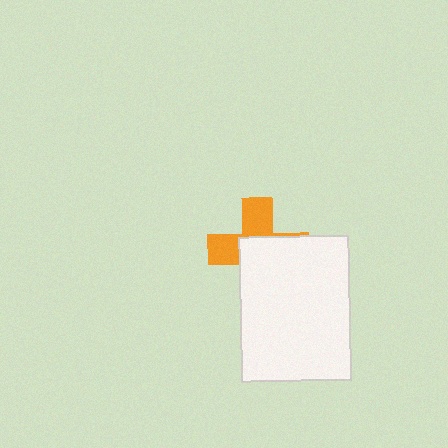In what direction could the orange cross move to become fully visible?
The orange cross could move toward the upper-left. That would shift it out from behind the white rectangle entirely.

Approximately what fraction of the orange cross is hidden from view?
Roughly 56% of the orange cross is hidden behind the white rectangle.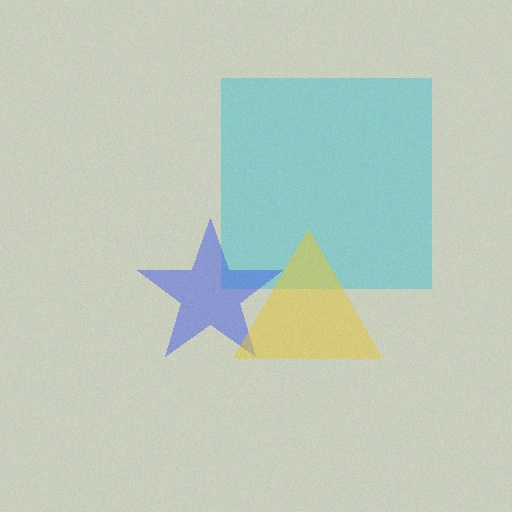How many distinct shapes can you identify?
There are 3 distinct shapes: a cyan square, a blue star, a yellow triangle.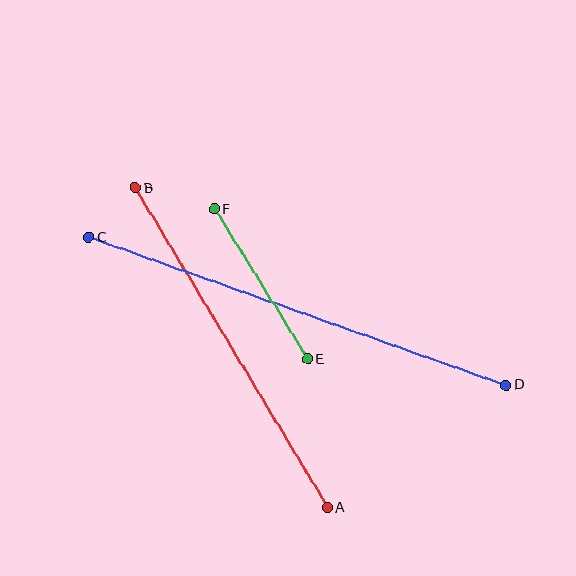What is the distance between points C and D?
The distance is approximately 442 pixels.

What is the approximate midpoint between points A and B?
The midpoint is at approximately (231, 348) pixels.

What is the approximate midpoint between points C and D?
The midpoint is at approximately (298, 311) pixels.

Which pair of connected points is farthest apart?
Points C and D are farthest apart.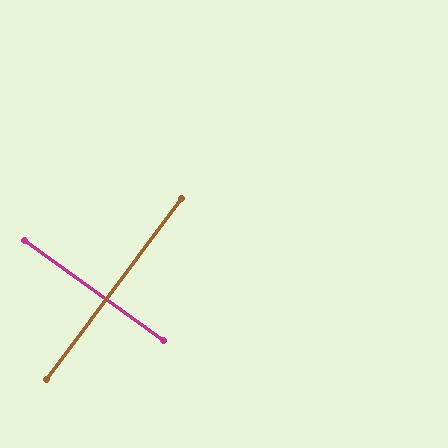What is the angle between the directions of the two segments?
Approximately 89 degrees.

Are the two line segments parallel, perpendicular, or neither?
Perpendicular — they meet at approximately 89°.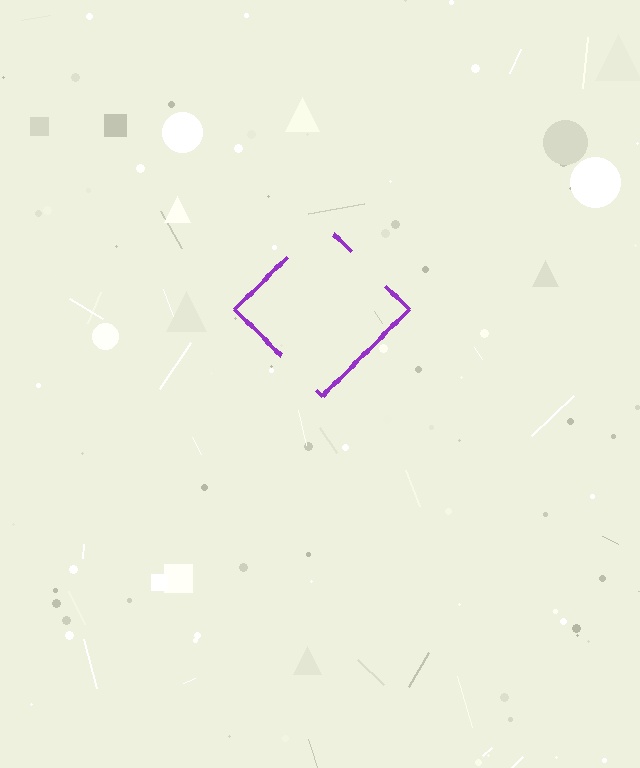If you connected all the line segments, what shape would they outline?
They would outline a diamond.